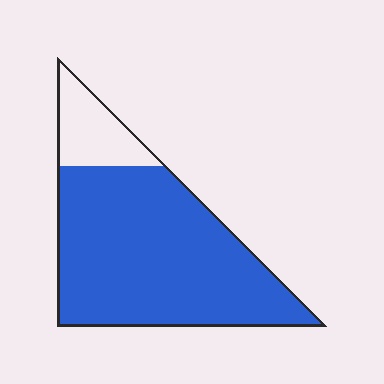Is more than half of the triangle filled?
Yes.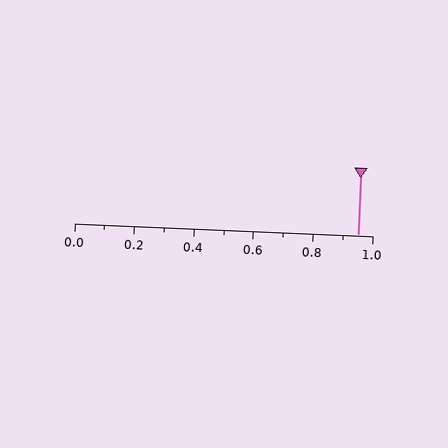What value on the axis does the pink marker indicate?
The marker indicates approximately 0.95.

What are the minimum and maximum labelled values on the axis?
The axis runs from 0.0 to 1.0.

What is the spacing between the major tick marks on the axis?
The major ticks are spaced 0.2 apart.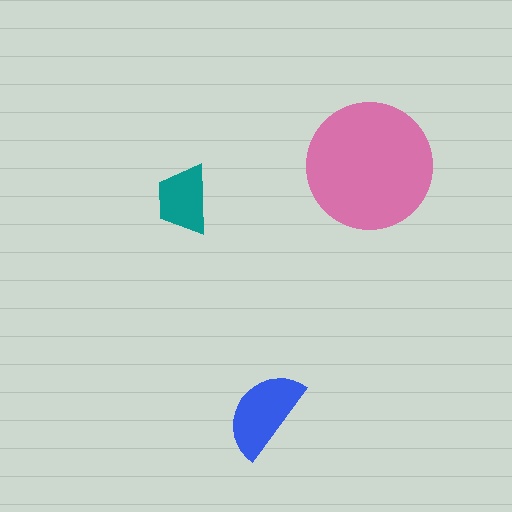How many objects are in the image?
There are 3 objects in the image.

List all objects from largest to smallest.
The pink circle, the blue semicircle, the teal trapezoid.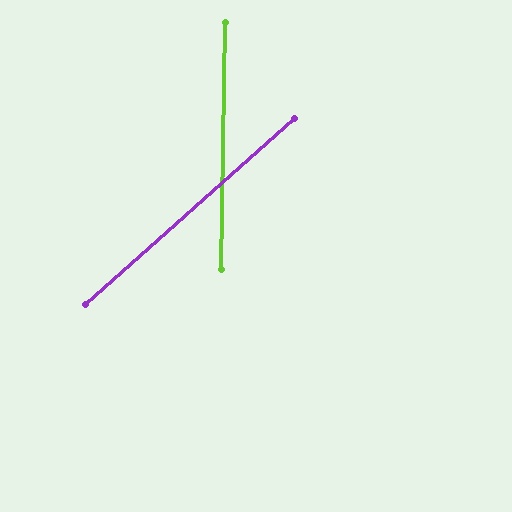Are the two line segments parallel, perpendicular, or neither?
Neither parallel nor perpendicular — they differ by about 47°.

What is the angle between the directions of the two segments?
Approximately 47 degrees.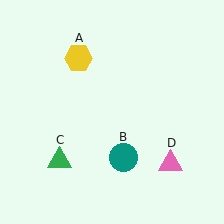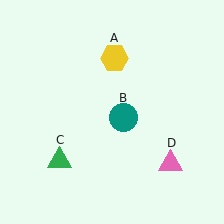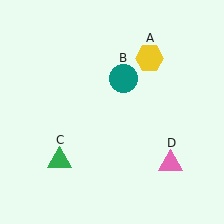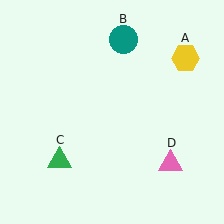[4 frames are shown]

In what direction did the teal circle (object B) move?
The teal circle (object B) moved up.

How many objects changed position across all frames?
2 objects changed position: yellow hexagon (object A), teal circle (object B).